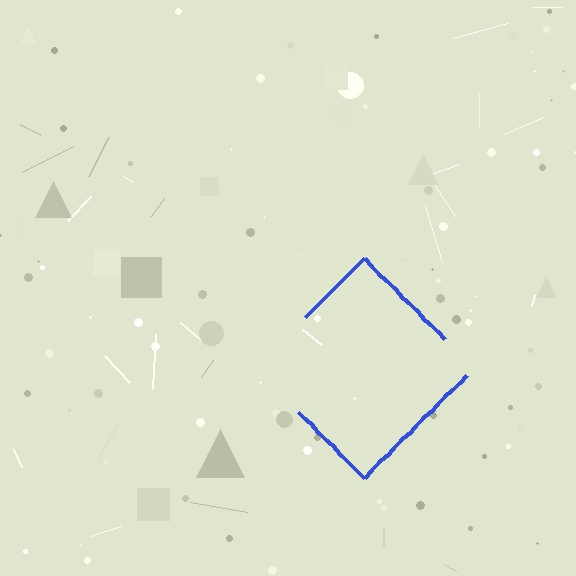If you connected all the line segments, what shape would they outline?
They would outline a diamond.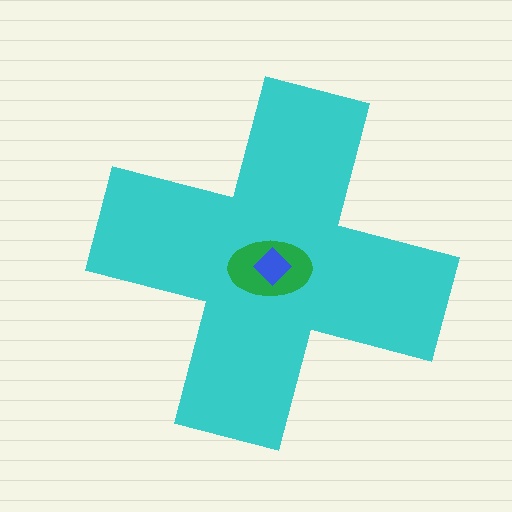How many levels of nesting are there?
3.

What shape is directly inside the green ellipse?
The blue diamond.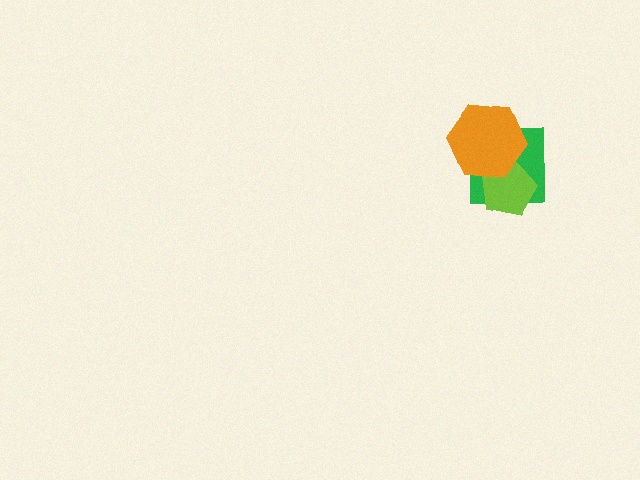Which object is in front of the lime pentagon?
The orange hexagon is in front of the lime pentagon.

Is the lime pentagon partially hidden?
Yes, it is partially covered by another shape.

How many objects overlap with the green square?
2 objects overlap with the green square.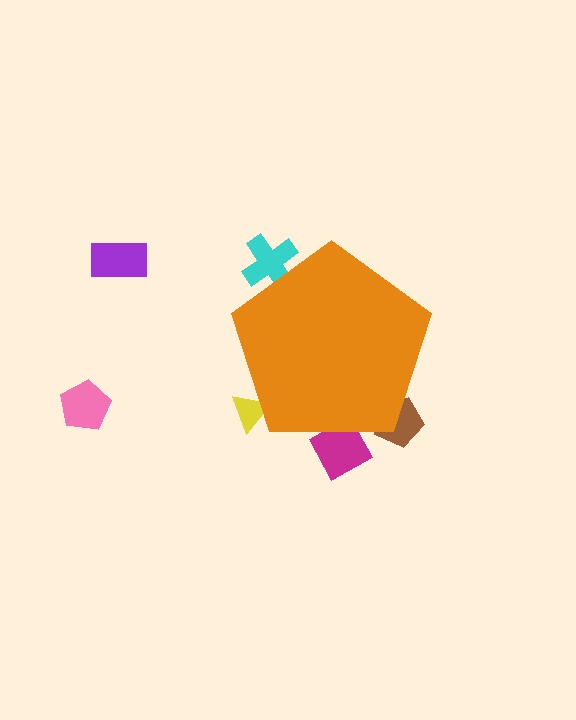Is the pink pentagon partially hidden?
No, the pink pentagon is fully visible.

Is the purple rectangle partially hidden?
No, the purple rectangle is fully visible.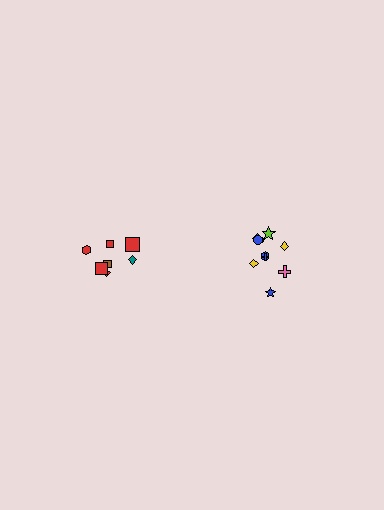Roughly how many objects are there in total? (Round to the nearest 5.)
Roughly 15 objects in total.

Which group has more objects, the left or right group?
The right group.